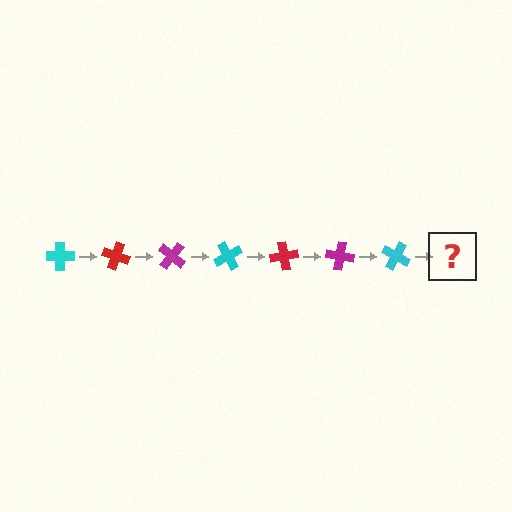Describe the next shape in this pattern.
It should be a red cross, rotated 140 degrees from the start.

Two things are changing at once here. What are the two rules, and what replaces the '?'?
The two rules are that it rotates 20 degrees each step and the color cycles through cyan, red, and magenta. The '?' should be a red cross, rotated 140 degrees from the start.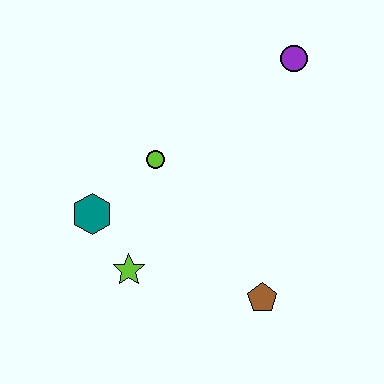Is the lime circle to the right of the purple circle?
No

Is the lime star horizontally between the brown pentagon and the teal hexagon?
Yes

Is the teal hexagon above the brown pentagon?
Yes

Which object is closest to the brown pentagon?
The lime star is closest to the brown pentagon.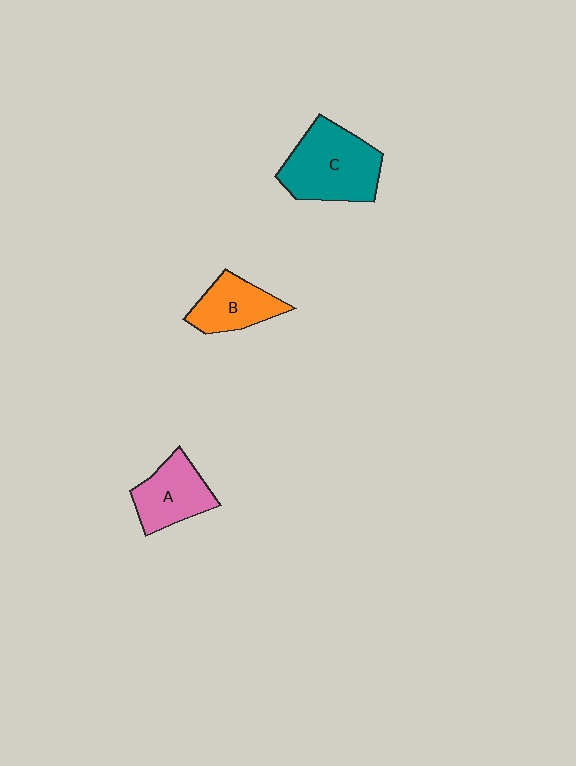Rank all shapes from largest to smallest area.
From largest to smallest: C (teal), A (pink), B (orange).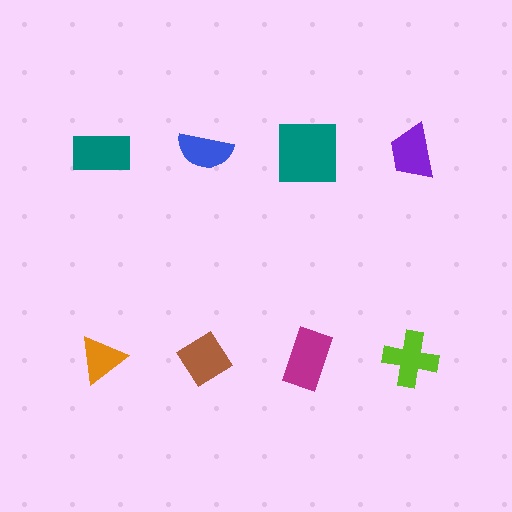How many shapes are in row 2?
4 shapes.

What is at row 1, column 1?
A teal rectangle.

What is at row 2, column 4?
A lime cross.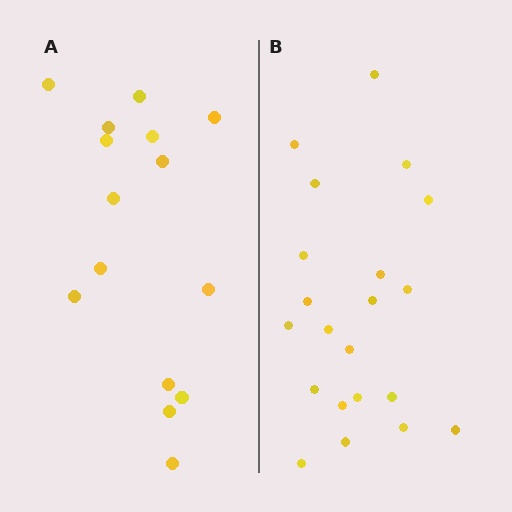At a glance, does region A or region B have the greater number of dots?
Region B (the right region) has more dots.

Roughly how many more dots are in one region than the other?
Region B has about 6 more dots than region A.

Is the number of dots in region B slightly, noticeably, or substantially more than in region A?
Region B has noticeably more, but not dramatically so. The ratio is roughly 1.4 to 1.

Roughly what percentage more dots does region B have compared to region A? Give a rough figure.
About 40% more.